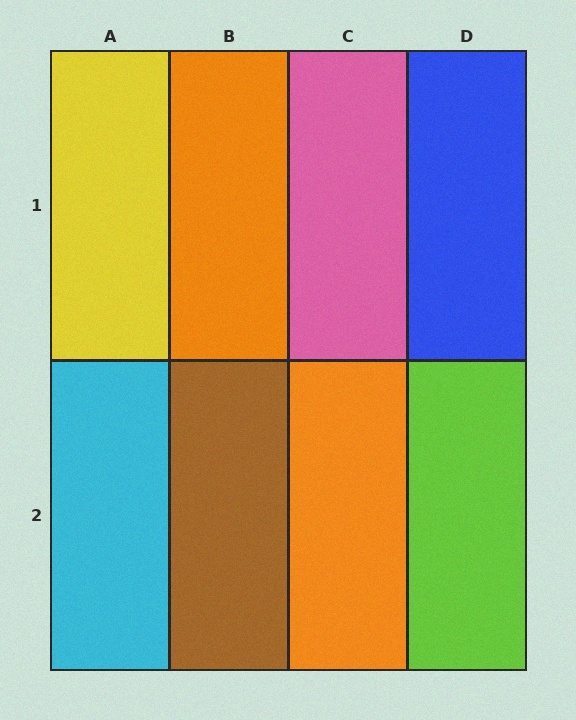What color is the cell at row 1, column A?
Yellow.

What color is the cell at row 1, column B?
Orange.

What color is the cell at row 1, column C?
Pink.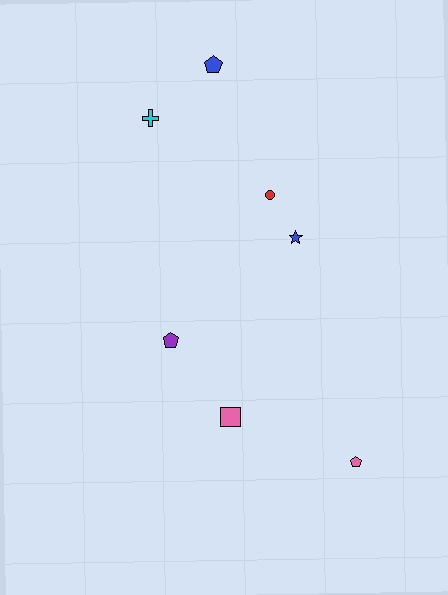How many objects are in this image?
There are 7 objects.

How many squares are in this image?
There is 1 square.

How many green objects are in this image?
There are no green objects.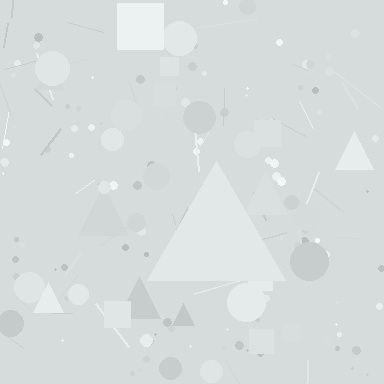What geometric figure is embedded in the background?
A triangle is embedded in the background.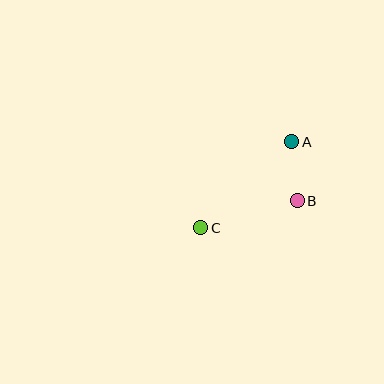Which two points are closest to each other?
Points A and B are closest to each other.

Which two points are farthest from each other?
Points A and C are farthest from each other.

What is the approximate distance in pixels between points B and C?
The distance between B and C is approximately 100 pixels.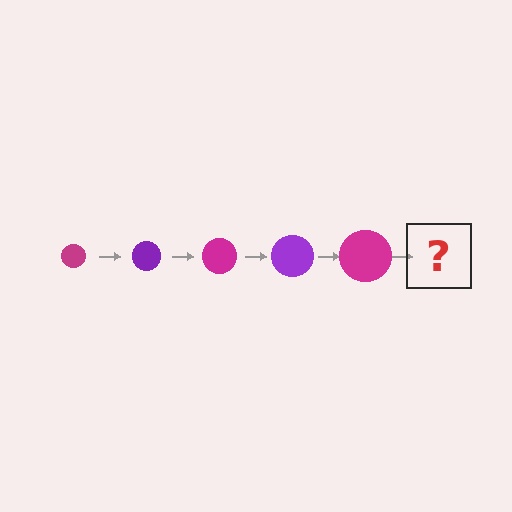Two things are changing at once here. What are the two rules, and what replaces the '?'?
The two rules are that the circle grows larger each step and the color cycles through magenta and purple. The '?' should be a purple circle, larger than the previous one.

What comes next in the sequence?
The next element should be a purple circle, larger than the previous one.